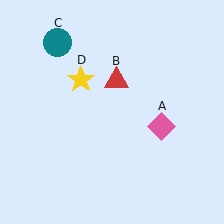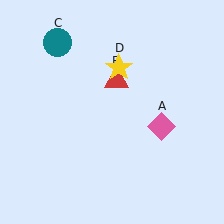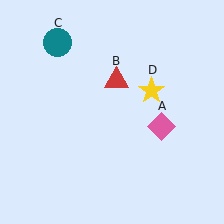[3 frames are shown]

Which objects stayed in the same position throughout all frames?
Pink diamond (object A) and red triangle (object B) and teal circle (object C) remained stationary.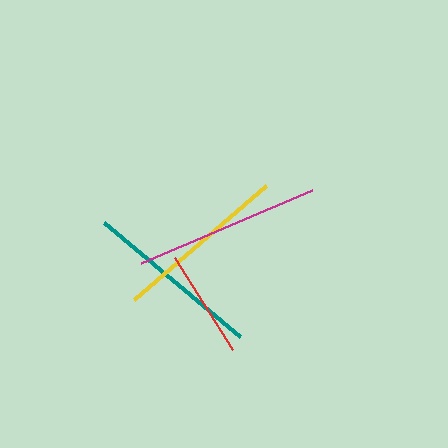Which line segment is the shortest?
The red line is the shortest at approximately 109 pixels.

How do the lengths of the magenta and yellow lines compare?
The magenta and yellow lines are approximately the same length.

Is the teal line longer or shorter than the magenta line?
The magenta line is longer than the teal line.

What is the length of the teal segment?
The teal segment is approximately 177 pixels long.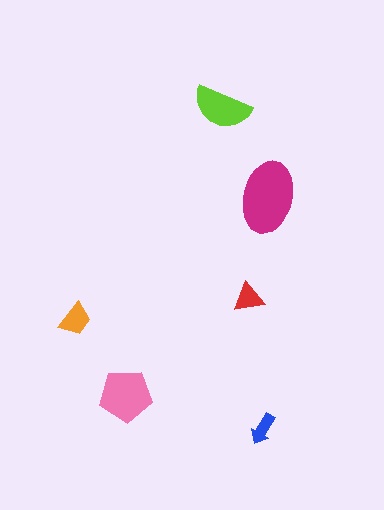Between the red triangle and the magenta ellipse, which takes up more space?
The magenta ellipse.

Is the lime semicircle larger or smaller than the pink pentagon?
Smaller.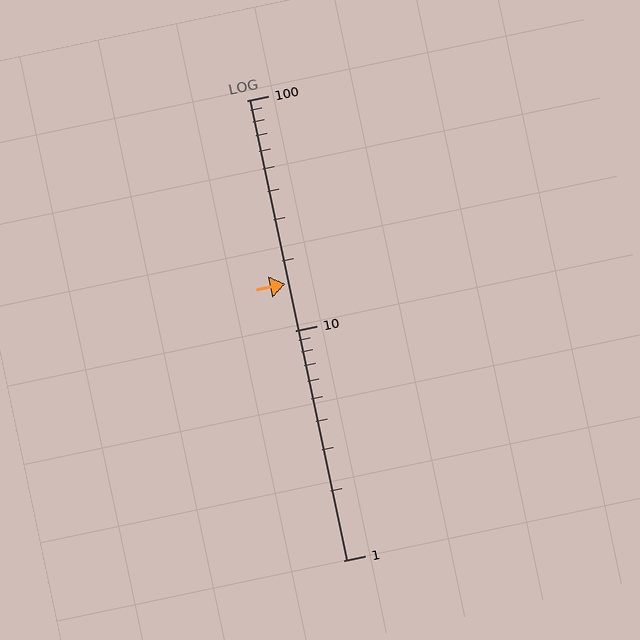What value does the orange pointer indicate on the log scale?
The pointer indicates approximately 16.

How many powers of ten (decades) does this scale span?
The scale spans 2 decades, from 1 to 100.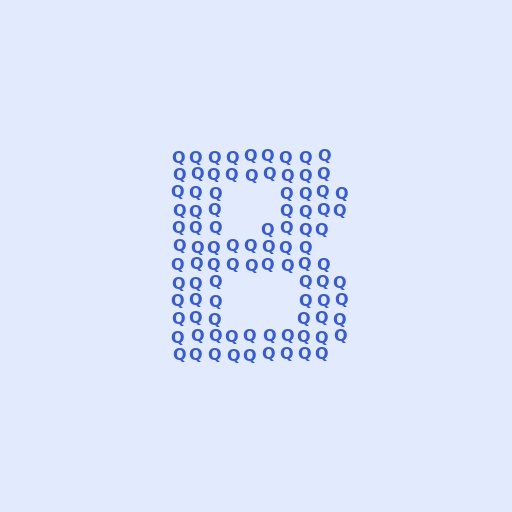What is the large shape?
The large shape is the letter B.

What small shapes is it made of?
It is made of small letter Q's.